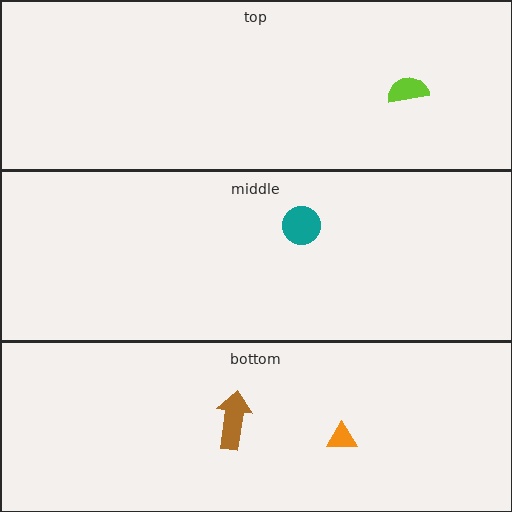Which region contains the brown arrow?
The bottom region.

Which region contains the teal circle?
The middle region.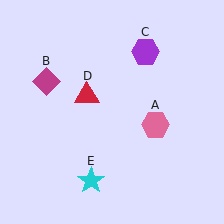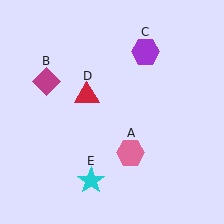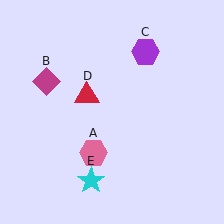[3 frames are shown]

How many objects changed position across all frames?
1 object changed position: pink hexagon (object A).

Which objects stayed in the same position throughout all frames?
Magenta diamond (object B) and purple hexagon (object C) and red triangle (object D) and cyan star (object E) remained stationary.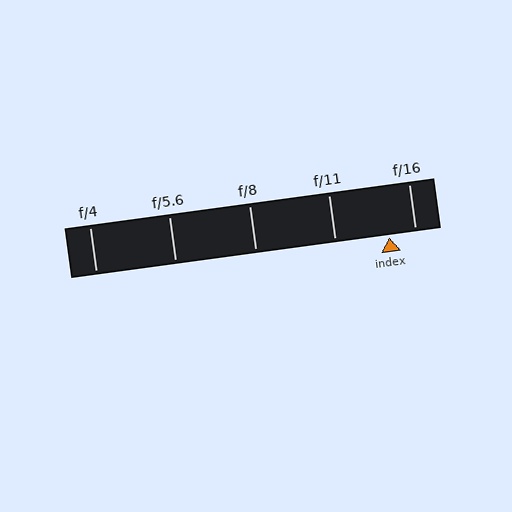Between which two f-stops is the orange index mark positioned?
The index mark is between f/11 and f/16.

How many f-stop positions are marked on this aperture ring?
There are 5 f-stop positions marked.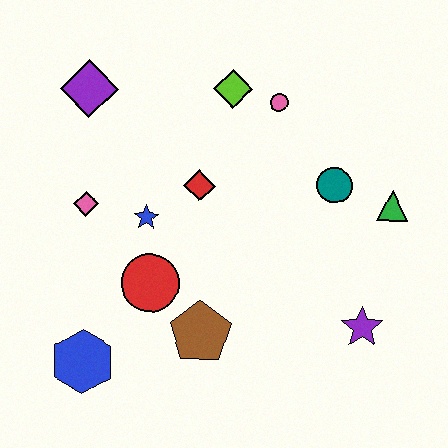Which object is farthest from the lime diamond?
The blue hexagon is farthest from the lime diamond.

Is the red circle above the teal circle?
No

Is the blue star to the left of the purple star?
Yes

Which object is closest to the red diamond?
The blue star is closest to the red diamond.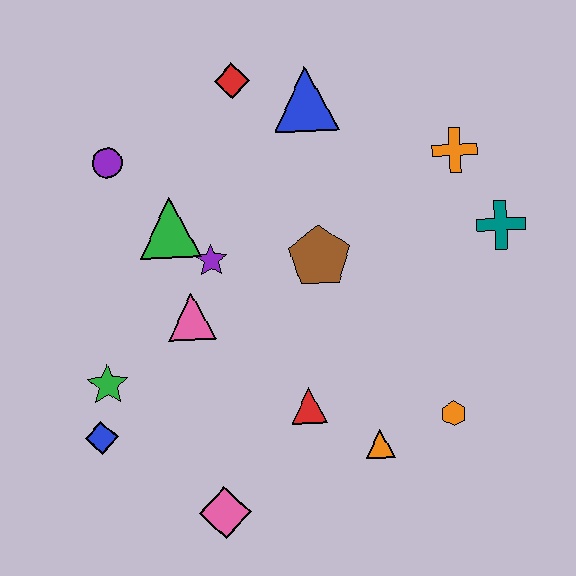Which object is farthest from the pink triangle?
The teal cross is farthest from the pink triangle.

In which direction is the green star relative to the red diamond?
The green star is below the red diamond.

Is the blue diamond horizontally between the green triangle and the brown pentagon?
No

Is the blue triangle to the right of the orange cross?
No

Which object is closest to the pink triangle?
The purple star is closest to the pink triangle.